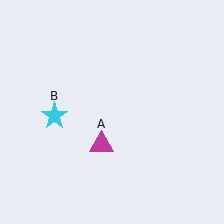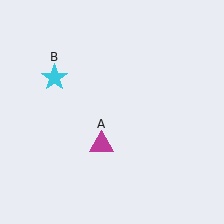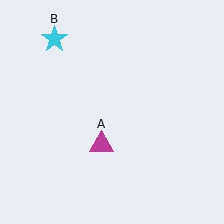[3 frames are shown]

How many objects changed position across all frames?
1 object changed position: cyan star (object B).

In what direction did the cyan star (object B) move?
The cyan star (object B) moved up.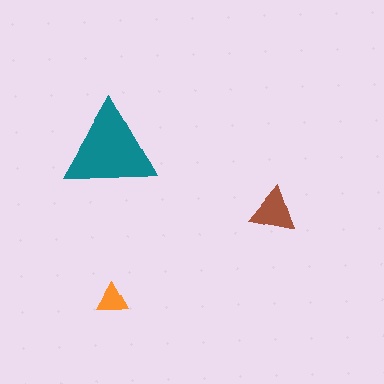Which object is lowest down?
The orange triangle is bottommost.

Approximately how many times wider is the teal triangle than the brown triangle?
About 2 times wider.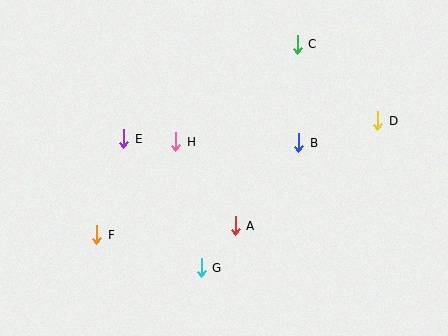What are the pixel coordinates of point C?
Point C is at (297, 44).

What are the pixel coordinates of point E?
Point E is at (124, 139).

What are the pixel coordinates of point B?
Point B is at (299, 143).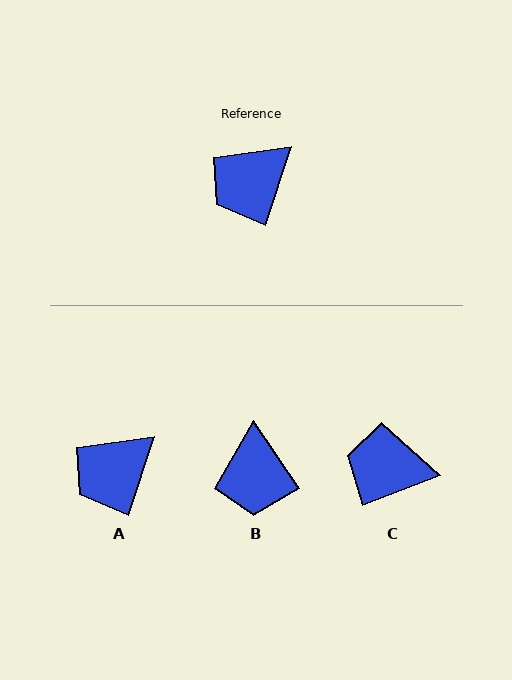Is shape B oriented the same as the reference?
No, it is off by about 53 degrees.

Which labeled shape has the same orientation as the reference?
A.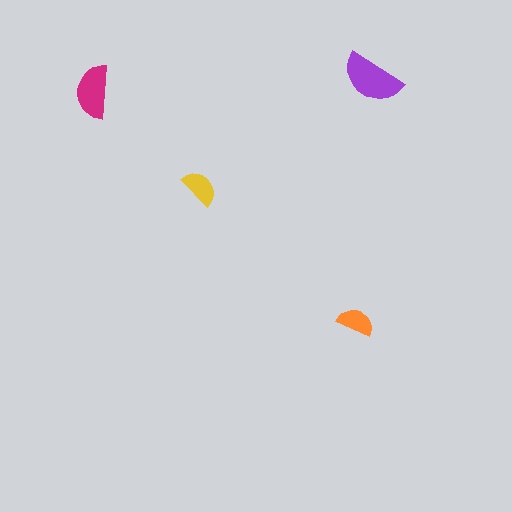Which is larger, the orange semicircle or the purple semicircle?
The purple one.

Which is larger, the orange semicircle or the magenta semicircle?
The magenta one.